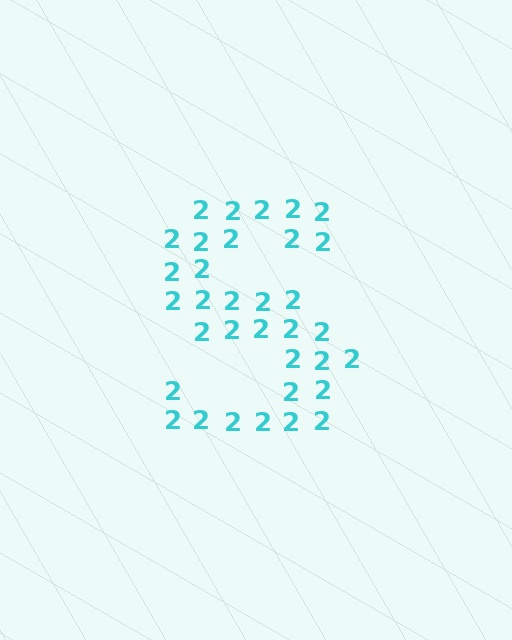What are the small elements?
The small elements are digit 2's.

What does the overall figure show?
The overall figure shows the letter S.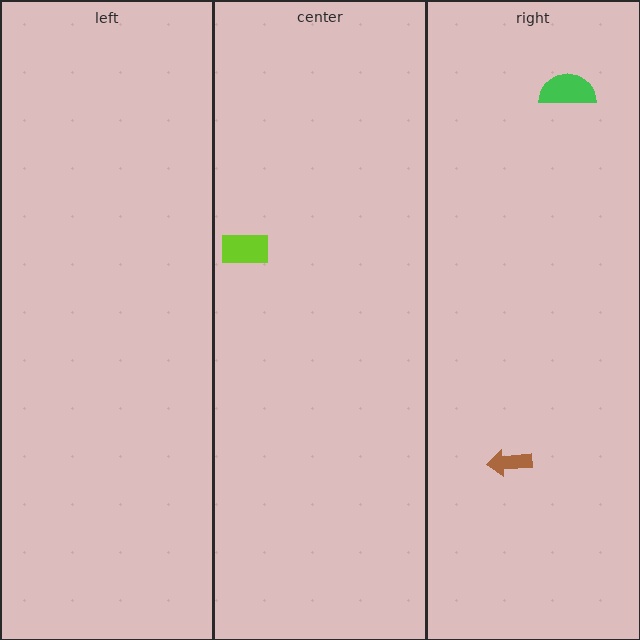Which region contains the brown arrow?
The right region.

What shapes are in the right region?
The brown arrow, the green semicircle.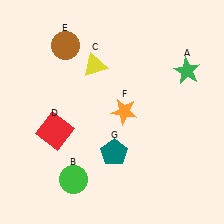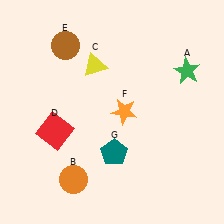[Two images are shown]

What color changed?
The circle (B) changed from green in Image 1 to orange in Image 2.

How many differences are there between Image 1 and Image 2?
There is 1 difference between the two images.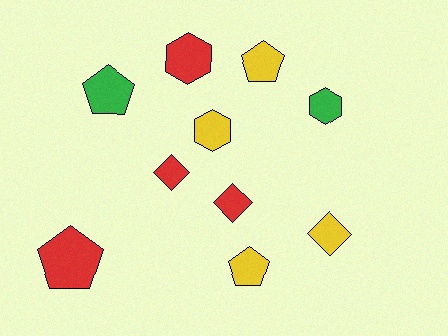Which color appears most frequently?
Yellow, with 4 objects.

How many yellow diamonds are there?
There is 1 yellow diamond.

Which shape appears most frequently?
Pentagon, with 4 objects.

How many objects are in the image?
There are 10 objects.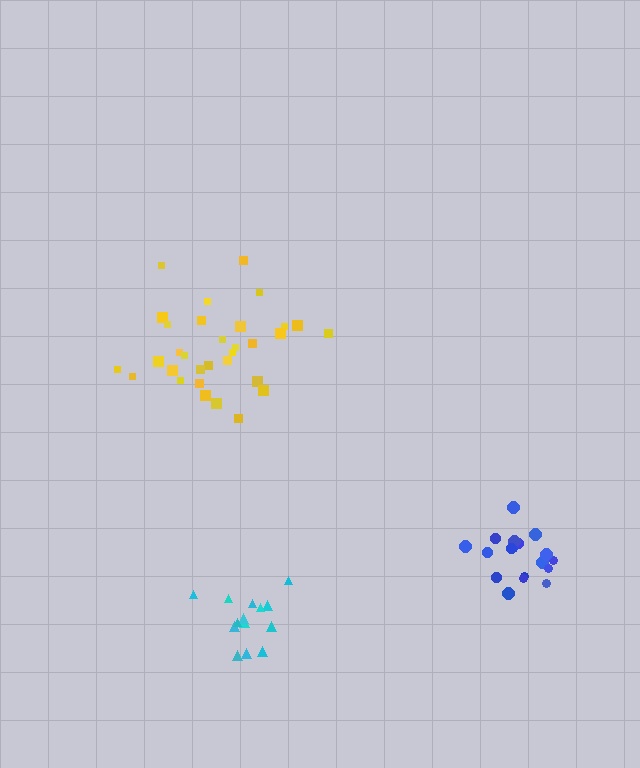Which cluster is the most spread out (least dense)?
Yellow.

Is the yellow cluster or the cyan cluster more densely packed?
Cyan.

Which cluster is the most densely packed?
Blue.